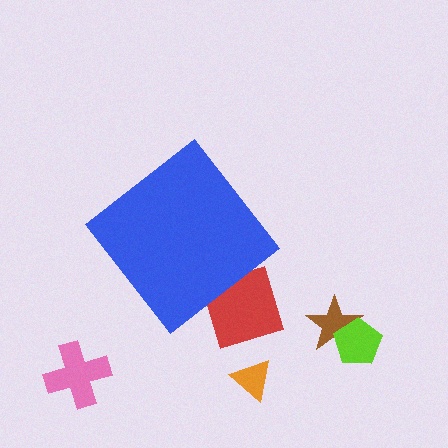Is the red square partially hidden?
Yes, the red square is partially hidden behind the blue diamond.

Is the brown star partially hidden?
No, the brown star is fully visible.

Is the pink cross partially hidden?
No, the pink cross is fully visible.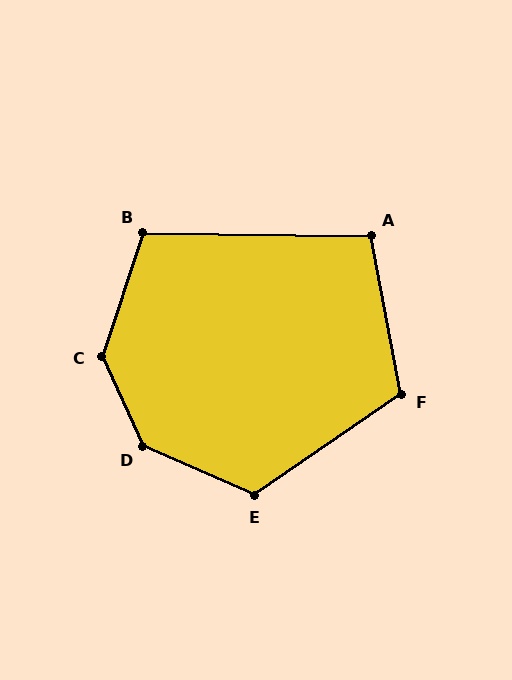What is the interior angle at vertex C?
Approximately 137 degrees (obtuse).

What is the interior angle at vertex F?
Approximately 114 degrees (obtuse).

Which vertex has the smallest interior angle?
A, at approximately 101 degrees.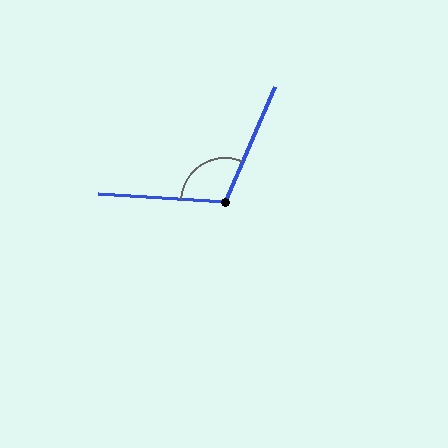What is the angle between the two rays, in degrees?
Approximately 110 degrees.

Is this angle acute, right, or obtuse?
It is obtuse.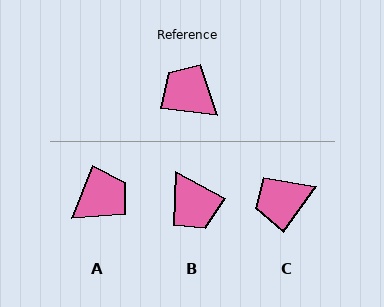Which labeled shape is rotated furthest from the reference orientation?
B, about 160 degrees away.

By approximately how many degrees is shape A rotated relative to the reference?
Approximately 104 degrees clockwise.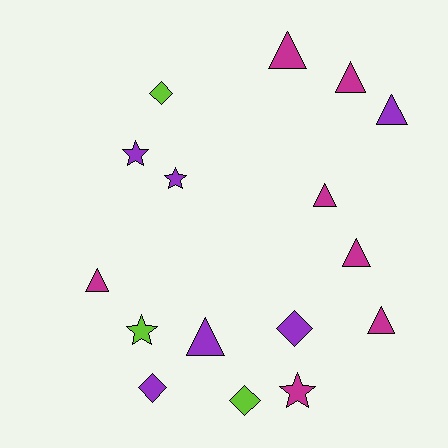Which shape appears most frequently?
Triangle, with 8 objects.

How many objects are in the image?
There are 16 objects.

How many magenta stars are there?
There is 1 magenta star.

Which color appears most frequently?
Magenta, with 7 objects.